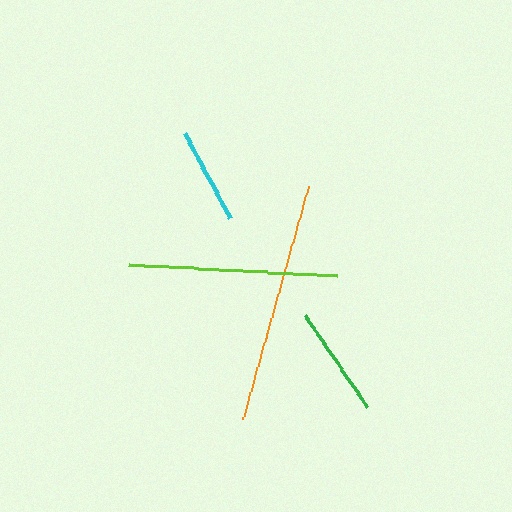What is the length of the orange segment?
The orange segment is approximately 241 pixels long.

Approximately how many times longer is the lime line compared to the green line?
The lime line is approximately 1.9 times the length of the green line.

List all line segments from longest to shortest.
From longest to shortest: orange, lime, green, cyan.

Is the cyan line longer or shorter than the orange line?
The orange line is longer than the cyan line.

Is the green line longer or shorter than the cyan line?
The green line is longer than the cyan line.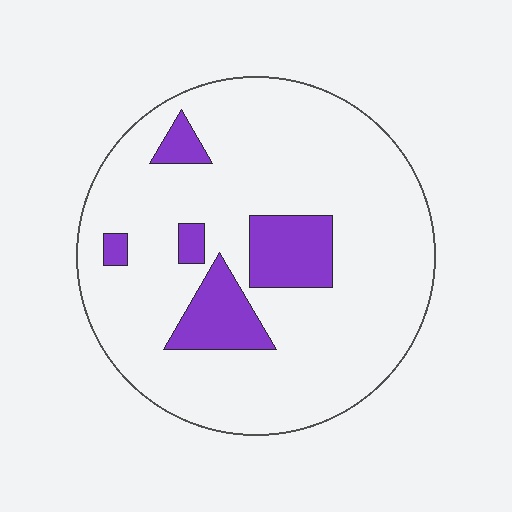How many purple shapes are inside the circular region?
5.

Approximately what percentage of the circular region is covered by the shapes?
Approximately 15%.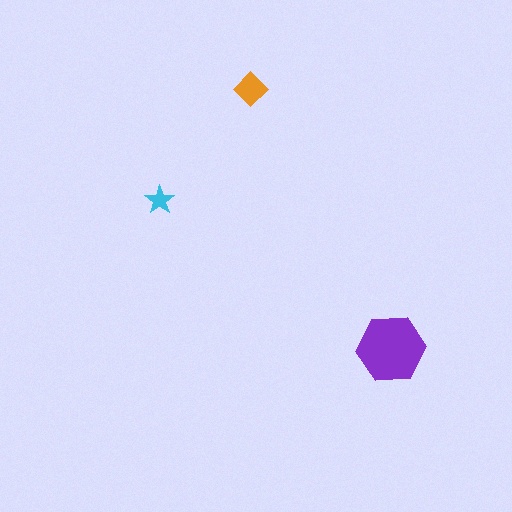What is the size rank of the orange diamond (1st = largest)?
2nd.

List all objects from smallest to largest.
The cyan star, the orange diamond, the purple hexagon.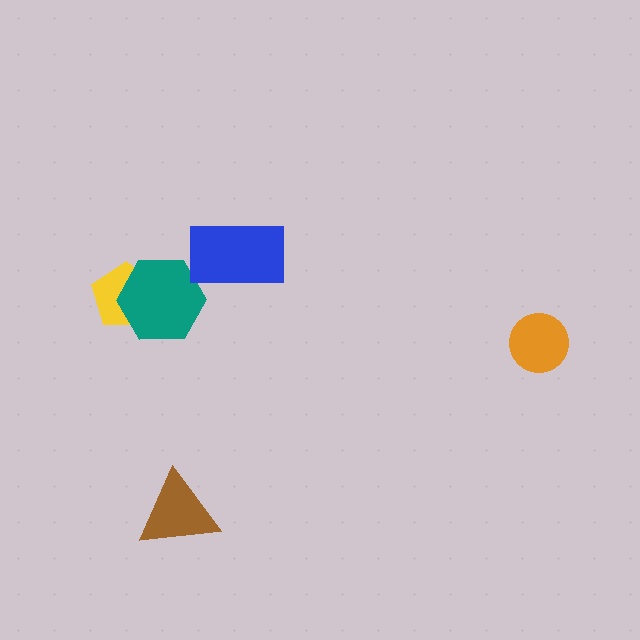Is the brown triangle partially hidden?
No, no other shape covers it.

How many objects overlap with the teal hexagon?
1 object overlaps with the teal hexagon.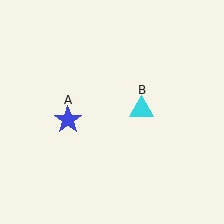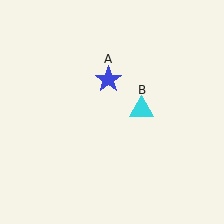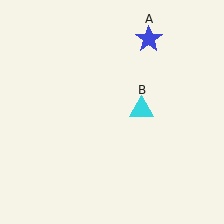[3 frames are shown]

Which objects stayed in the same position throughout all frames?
Cyan triangle (object B) remained stationary.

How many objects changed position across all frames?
1 object changed position: blue star (object A).